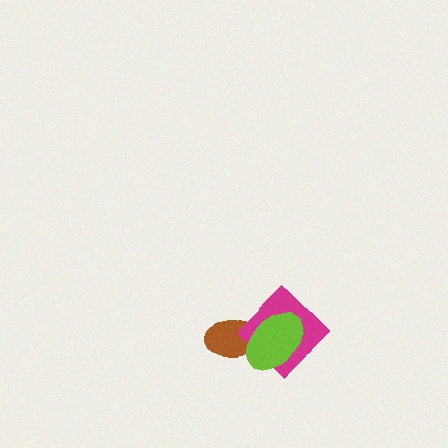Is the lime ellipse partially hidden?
No, no other shape covers it.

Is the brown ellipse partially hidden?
Yes, it is partially covered by another shape.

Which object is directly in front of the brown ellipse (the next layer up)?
The magenta diamond is directly in front of the brown ellipse.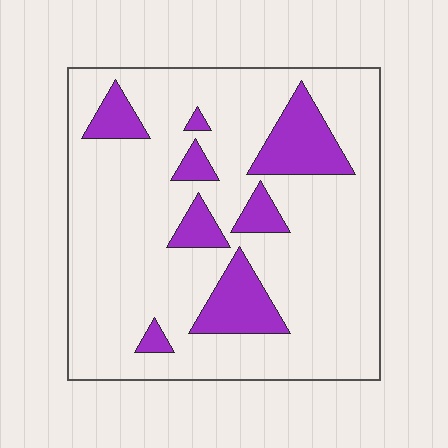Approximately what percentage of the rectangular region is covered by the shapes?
Approximately 20%.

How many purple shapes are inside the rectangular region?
8.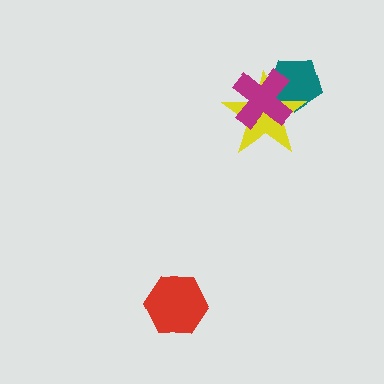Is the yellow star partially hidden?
Yes, it is partially covered by another shape.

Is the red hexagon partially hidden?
No, no other shape covers it.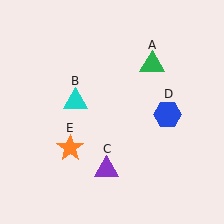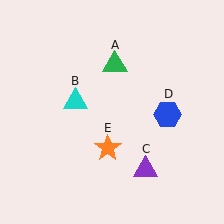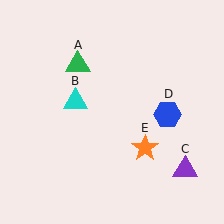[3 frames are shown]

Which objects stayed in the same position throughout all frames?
Cyan triangle (object B) and blue hexagon (object D) remained stationary.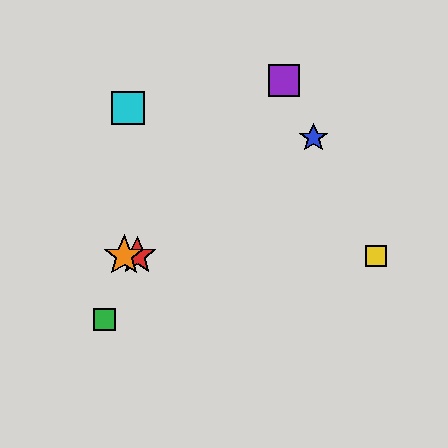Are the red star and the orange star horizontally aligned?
Yes, both are at y≈256.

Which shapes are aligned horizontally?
The red star, the yellow square, the orange star are aligned horizontally.